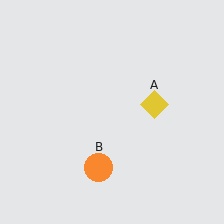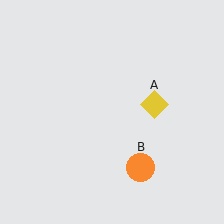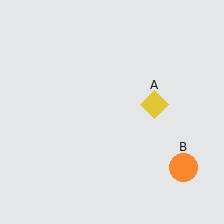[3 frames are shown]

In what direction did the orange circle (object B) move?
The orange circle (object B) moved right.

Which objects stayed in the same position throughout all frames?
Yellow diamond (object A) remained stationary.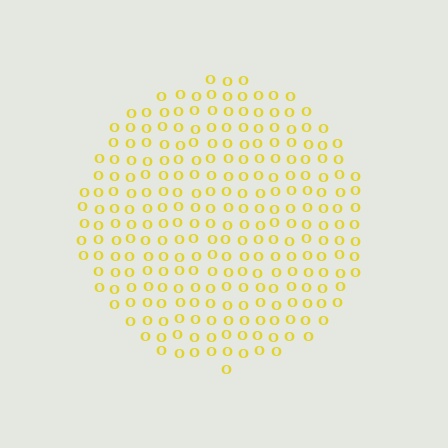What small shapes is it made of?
It is made of small letter O's.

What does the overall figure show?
The overall figure shows a circle.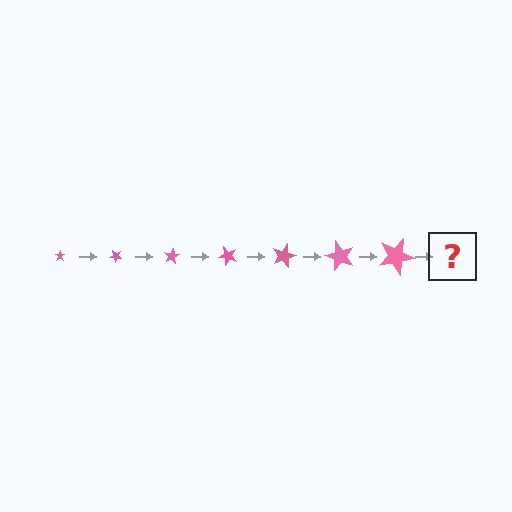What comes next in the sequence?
The next element should be a star, larger than the previous one and rotated 280 degrees from the start.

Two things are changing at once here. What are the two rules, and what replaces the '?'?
The two rules are that the star grows larger each step and it rotates 40 degrees each step. The '?' should be a star, larger than the previous one and rotated 280 degrees from the start.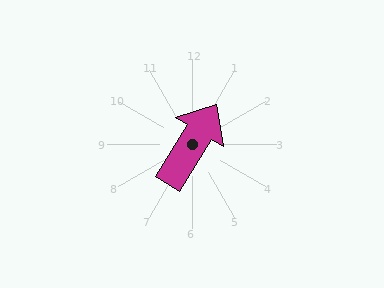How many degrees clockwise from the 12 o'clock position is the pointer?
Approximately 31 degrees.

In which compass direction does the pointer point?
Northeast.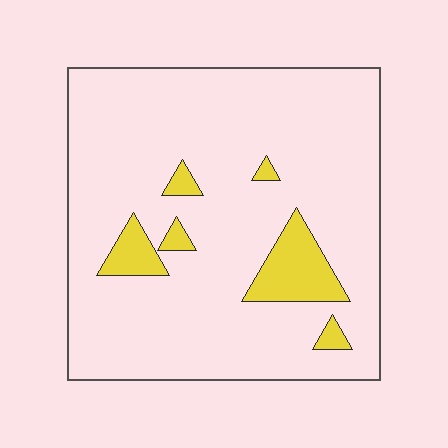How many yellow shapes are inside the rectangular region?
6.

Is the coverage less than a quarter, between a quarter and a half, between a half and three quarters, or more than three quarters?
Less than a quarter.